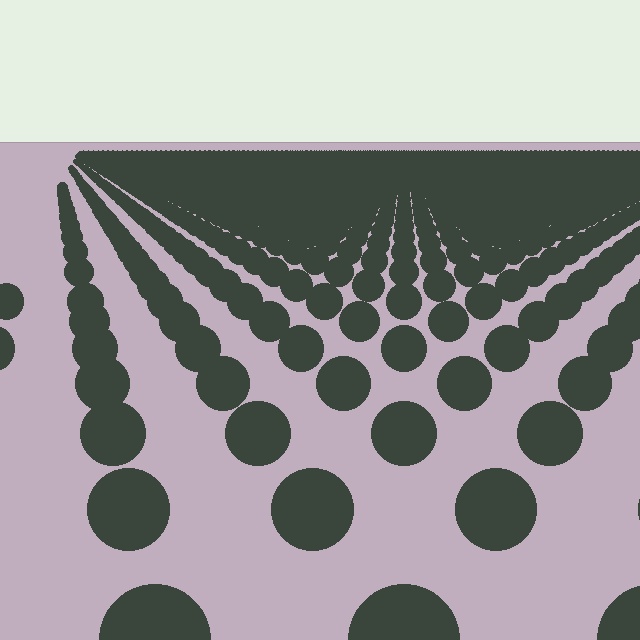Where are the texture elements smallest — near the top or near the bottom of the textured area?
Near the top.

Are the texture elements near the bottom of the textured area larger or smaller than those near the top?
Larger. Near the bottom, elements are closer to the viewer and appear at a bigger on-screen size.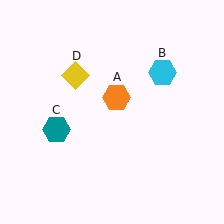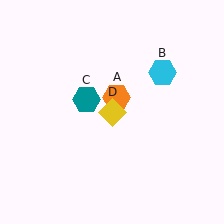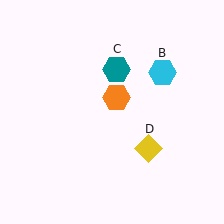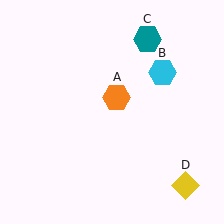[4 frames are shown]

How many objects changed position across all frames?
2 objects changed position: teal hexagon (object C), yellow diamond (object D).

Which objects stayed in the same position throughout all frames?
Orange hexagon (object A) and cyan hexagon (object B) remained stationary.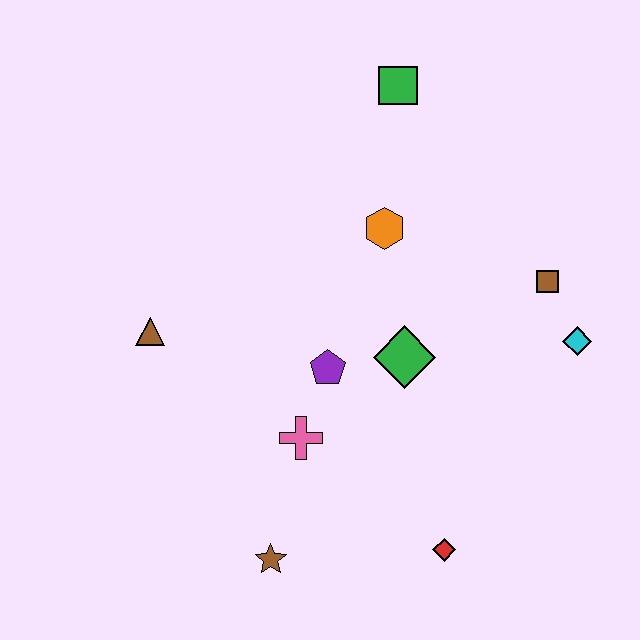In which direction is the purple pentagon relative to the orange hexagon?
The purple pentagon is below the orange hexagon.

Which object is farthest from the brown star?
The green square is farthest from the brown star.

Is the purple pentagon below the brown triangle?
Yes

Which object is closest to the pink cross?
The purple pentagon is closest to the pink cross.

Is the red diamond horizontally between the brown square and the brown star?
Yes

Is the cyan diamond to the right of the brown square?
Yes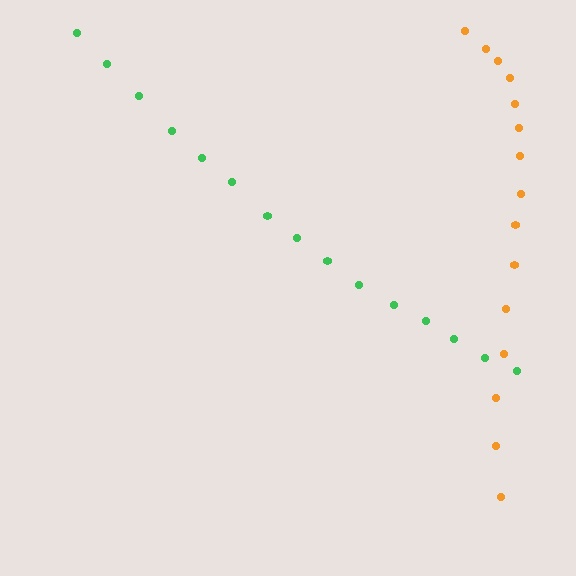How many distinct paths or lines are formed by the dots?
There are 2 distinct paths.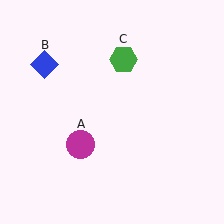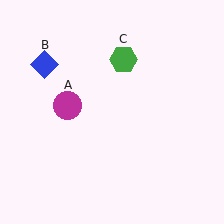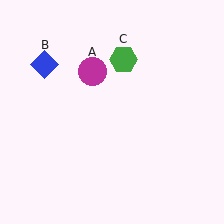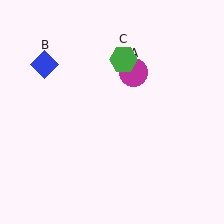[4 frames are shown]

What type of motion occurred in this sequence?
The magenta circle (object A) rotated clockwise around the center of the scene.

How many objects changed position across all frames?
1 object changed position: magenta circle (object A).